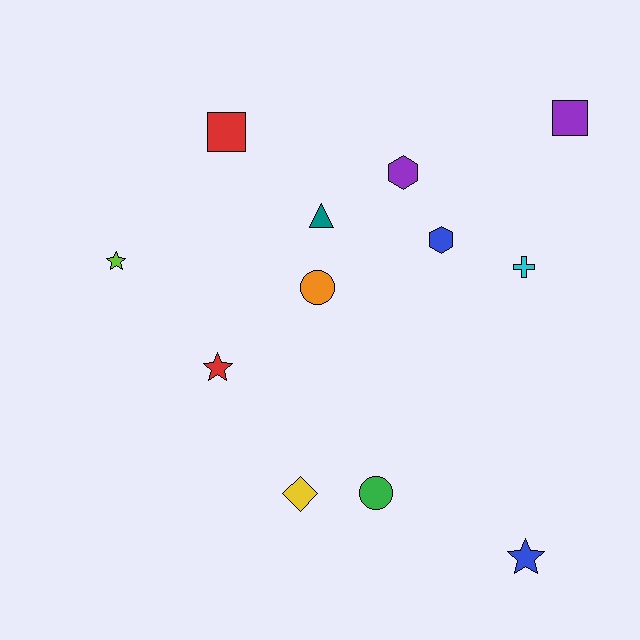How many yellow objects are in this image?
There is 1 yellow object.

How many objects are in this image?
There are 12 objects.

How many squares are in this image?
There are 2 squares.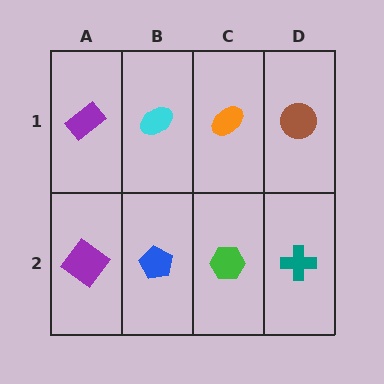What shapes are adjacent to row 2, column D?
A brown circle (row 1, column D), a green hexagon (row 2, column C).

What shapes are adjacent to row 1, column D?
A teal cross (row 2, column D), an orange ellipse (row 1, column C).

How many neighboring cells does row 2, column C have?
3.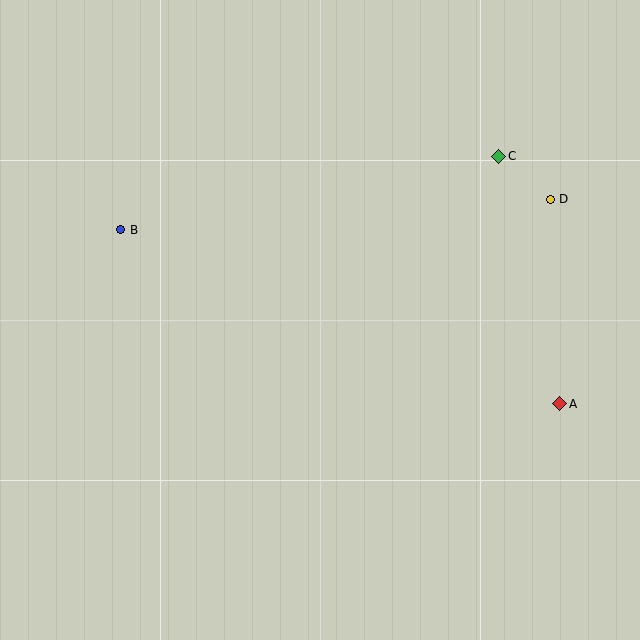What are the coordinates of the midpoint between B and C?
The midpoint between B and C is at (310, 193).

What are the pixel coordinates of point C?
Point C is at (499, 156).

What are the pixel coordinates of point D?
Point D is at (550, 199).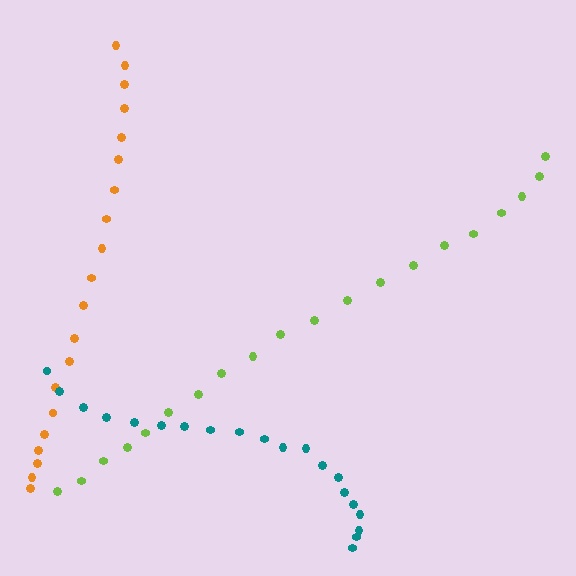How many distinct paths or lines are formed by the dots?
There are 3 distinct paths.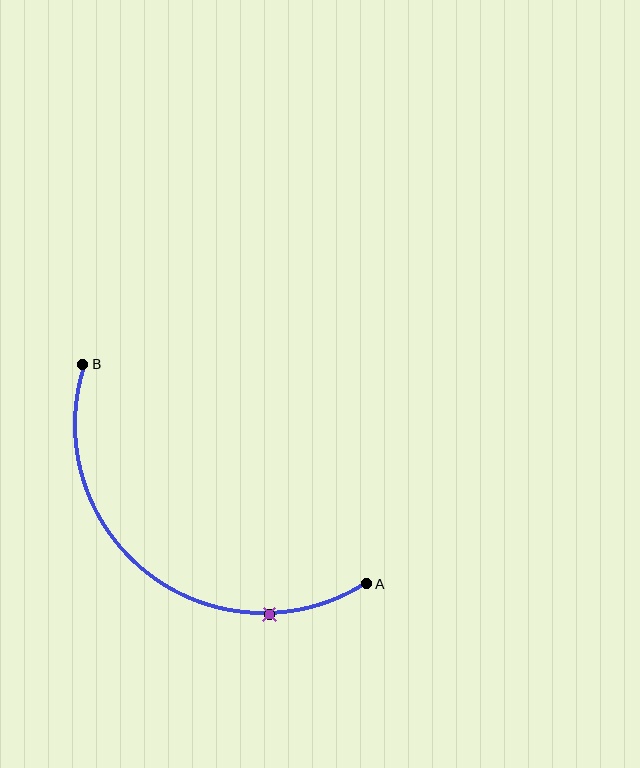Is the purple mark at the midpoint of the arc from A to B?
No. The purple mark lies on the arc but is closer to endpoint A. The arc midpoint would be at the point on the curve equidistant along the arc from both A and B.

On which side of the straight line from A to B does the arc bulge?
The arc bulges below and to the left of the straight line connecting A and B.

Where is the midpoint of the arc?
The arc midpoint is the point on the curve farthest from the straight line joining A and B. It sits below and to the left of that line.